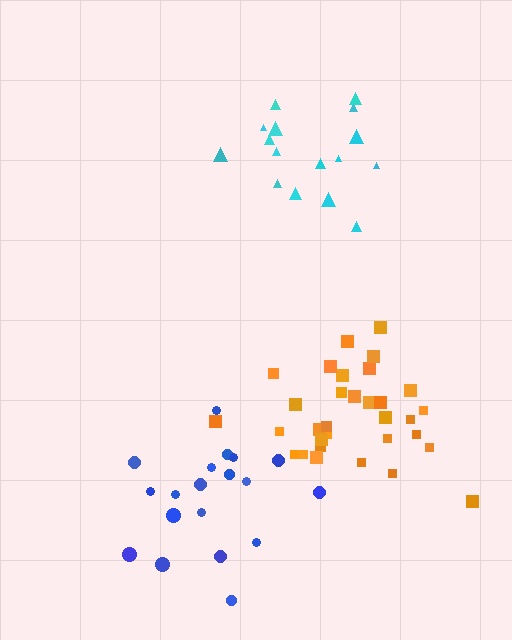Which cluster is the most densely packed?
Orange.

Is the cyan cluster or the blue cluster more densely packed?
Blue.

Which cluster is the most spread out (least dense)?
Cyan.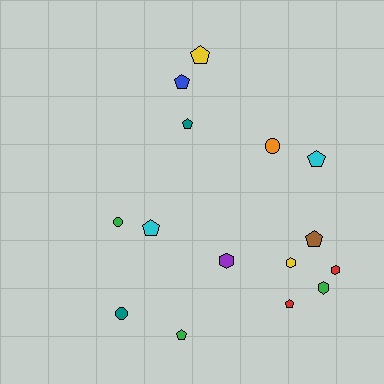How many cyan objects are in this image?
There are 2 cyan objects.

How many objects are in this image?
There are 15 objects.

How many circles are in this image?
There are 3 circles.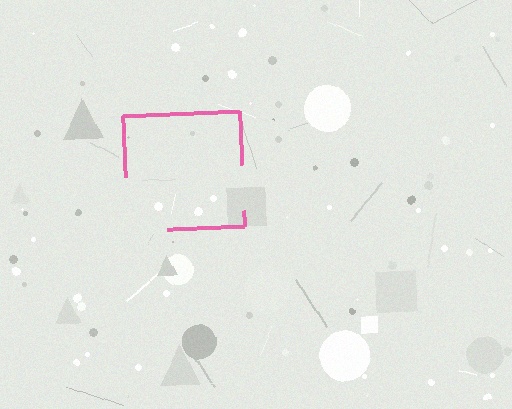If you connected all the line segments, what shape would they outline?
They would outline a square.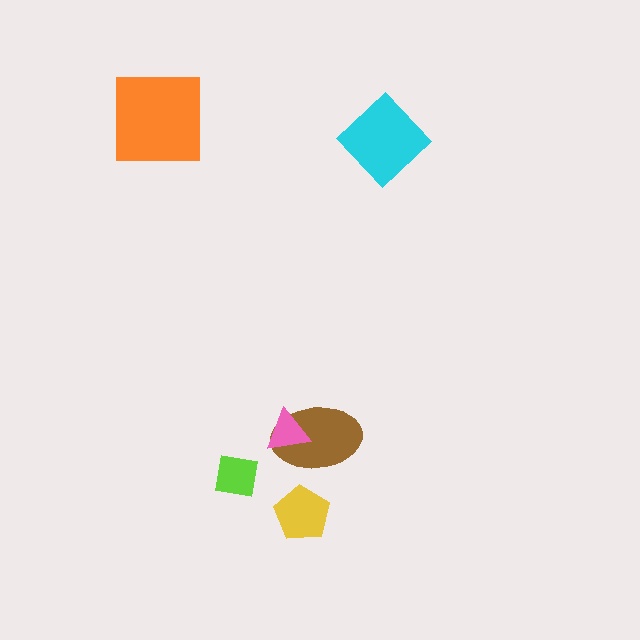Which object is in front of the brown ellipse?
The pink triangle is in front of the brown ellipse.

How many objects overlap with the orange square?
0 objects overlap with the orange square.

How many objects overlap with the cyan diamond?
0 objects overlap with the cyan diamond.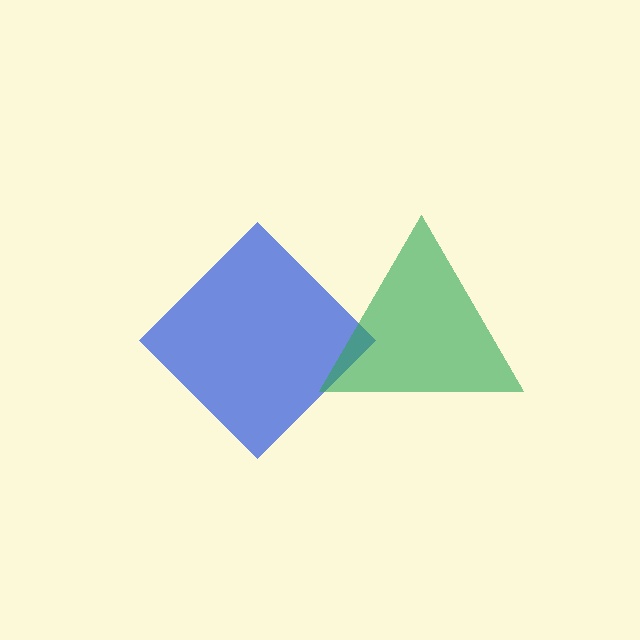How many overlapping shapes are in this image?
There are 2 overlapping shapes in the image.